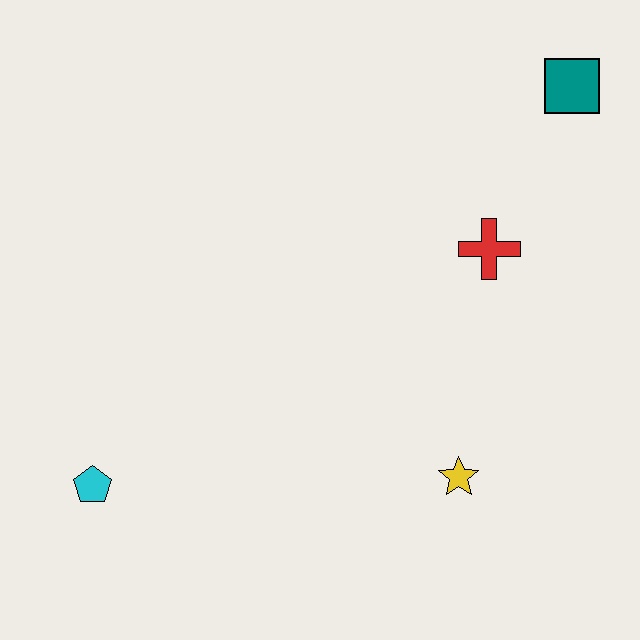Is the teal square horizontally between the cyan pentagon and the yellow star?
No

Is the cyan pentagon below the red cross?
Yes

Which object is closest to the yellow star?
The red cross is closest to the yellow star.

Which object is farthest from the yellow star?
The teal square is farthest from the yellow star.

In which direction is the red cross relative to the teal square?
The red cross is below the teal square.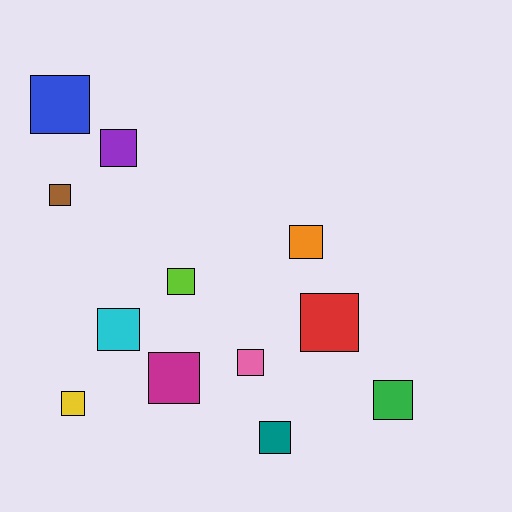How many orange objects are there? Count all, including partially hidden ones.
There is 1 orange object.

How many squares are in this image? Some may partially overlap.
There are 12 squares.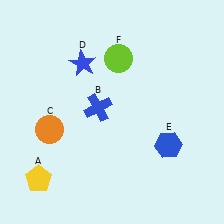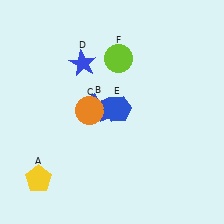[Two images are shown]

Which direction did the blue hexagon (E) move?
The blue hexagon (E) moved left.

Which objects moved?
The objects that moved are: the orange circle (C), the blue hexagon (E).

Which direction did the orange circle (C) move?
The orange circle (C) moved right.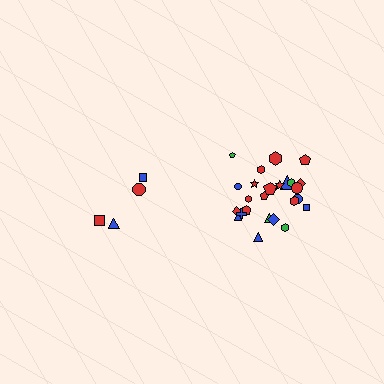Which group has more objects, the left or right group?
The right group.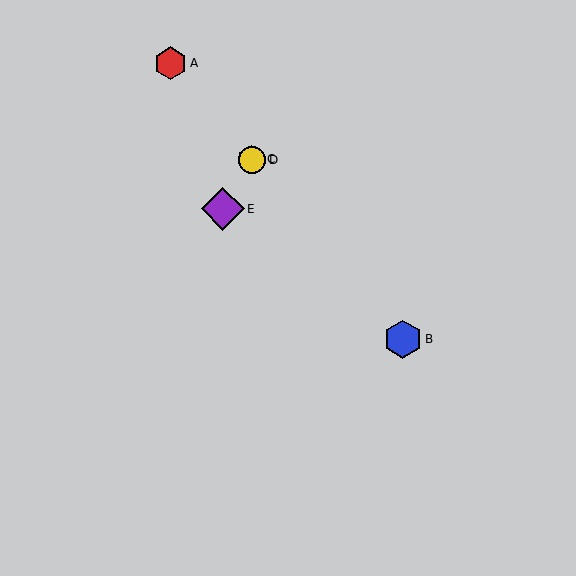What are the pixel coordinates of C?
Object C is at (251, 159).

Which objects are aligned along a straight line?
Objects A, B, C, D are aligned along a straight line.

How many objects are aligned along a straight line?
4 objects (A, B, C, D) are aligned along a straight line.